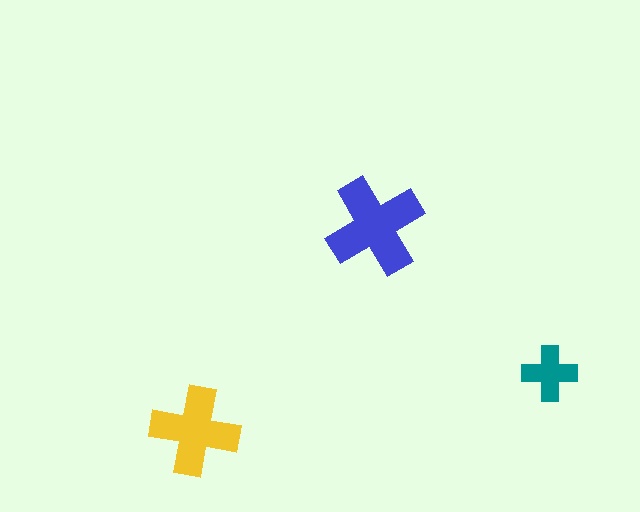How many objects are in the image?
There are 3 objects in the image.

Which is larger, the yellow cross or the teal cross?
The yellow one.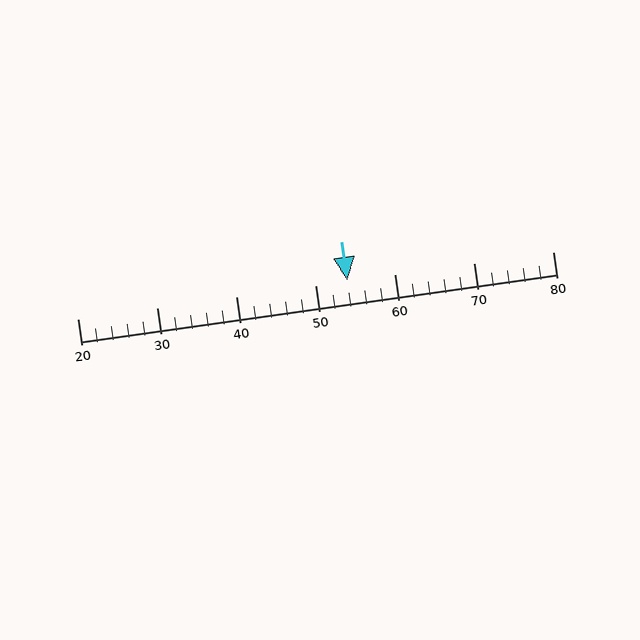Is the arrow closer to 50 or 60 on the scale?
The arrow is closer to 50.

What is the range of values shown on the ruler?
The ruler shows values from 20 to 80.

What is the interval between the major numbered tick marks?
The major tick marks are spaced 10 units apart.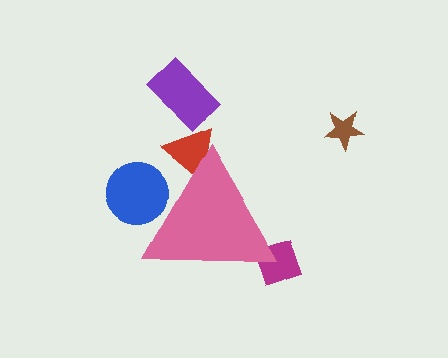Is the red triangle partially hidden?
Yes, the red triangle is partially hidden behind the pink triangle.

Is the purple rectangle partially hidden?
No, the purple rectangle is fully visible.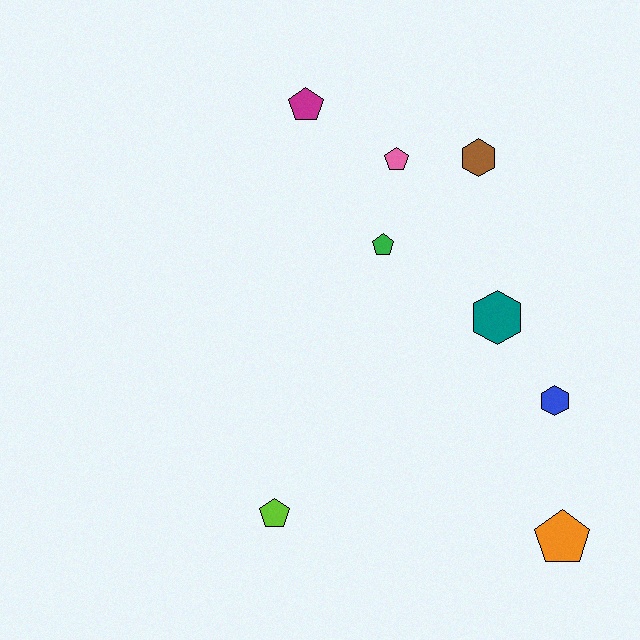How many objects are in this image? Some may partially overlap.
There are 8 objects.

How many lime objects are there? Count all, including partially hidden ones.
There is 1 lime object.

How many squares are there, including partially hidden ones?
There are no squares.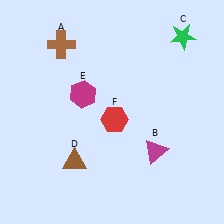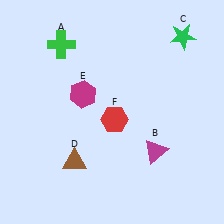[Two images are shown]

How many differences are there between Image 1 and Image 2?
There is 1 difference between the two images.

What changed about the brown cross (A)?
In Image 1, A is brown. In Image 2, it changed to green.